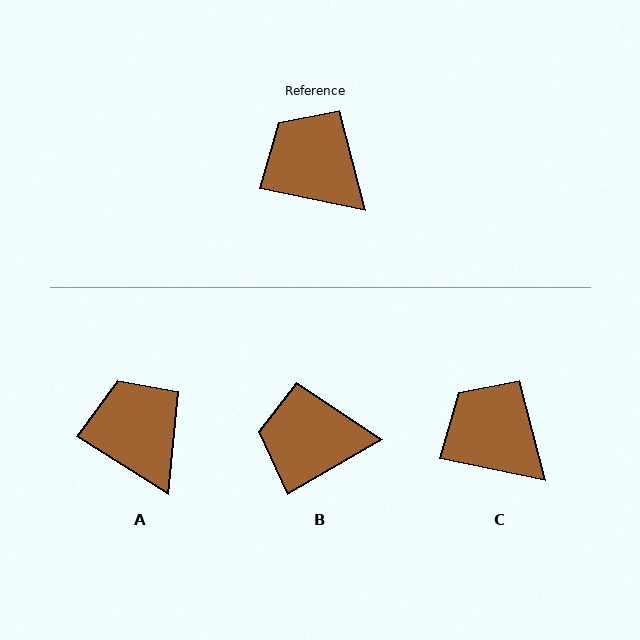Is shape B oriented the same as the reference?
No, it is off by about 42 degrees.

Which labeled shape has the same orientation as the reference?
C.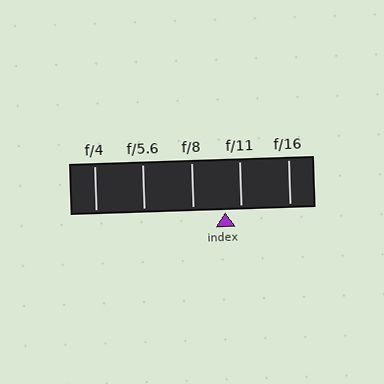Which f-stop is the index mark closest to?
The index mark is closest to f/11.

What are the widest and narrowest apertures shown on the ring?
The widest aperture shown is f/4 and the narrowest is f/16.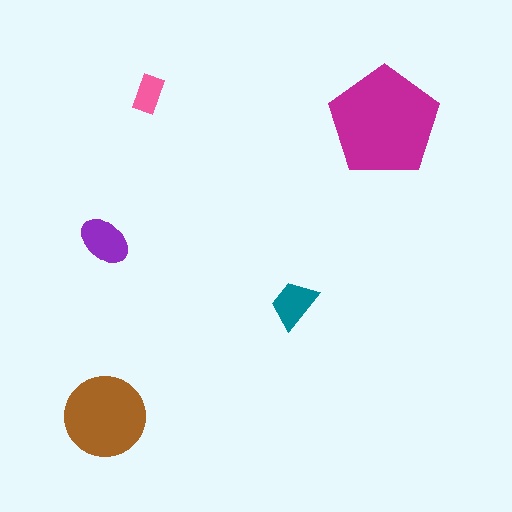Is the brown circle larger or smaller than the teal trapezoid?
Larger.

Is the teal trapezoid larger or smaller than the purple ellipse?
Smaller.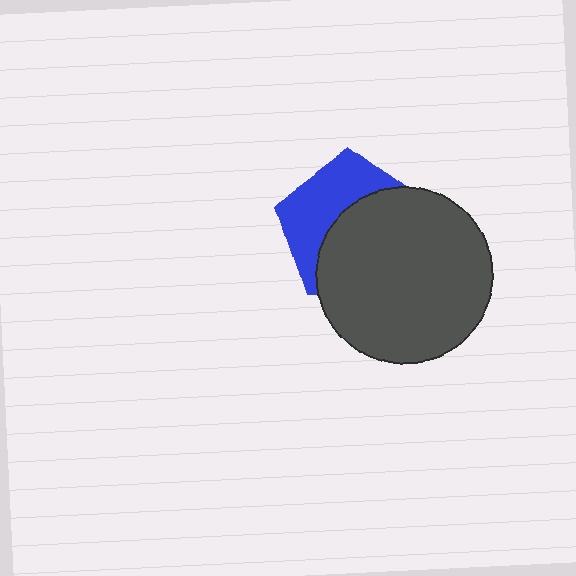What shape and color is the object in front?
The object in front is a dark gray circle.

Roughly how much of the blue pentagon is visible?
A small part of it is visible (roughly 43%).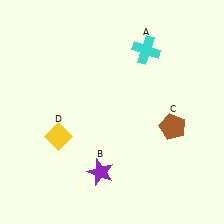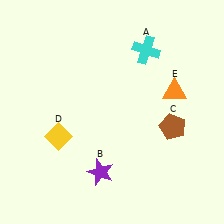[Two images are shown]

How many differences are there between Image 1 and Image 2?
There is 1 difference between the two images.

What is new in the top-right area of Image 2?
An orange triangle (E) was added in the top-right area of Image 2.